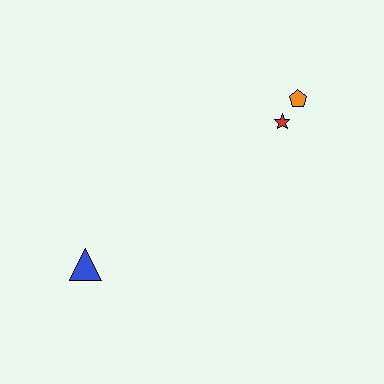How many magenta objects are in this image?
There are no magenta objects.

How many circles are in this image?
There are no circles.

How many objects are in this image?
There are 3 objects.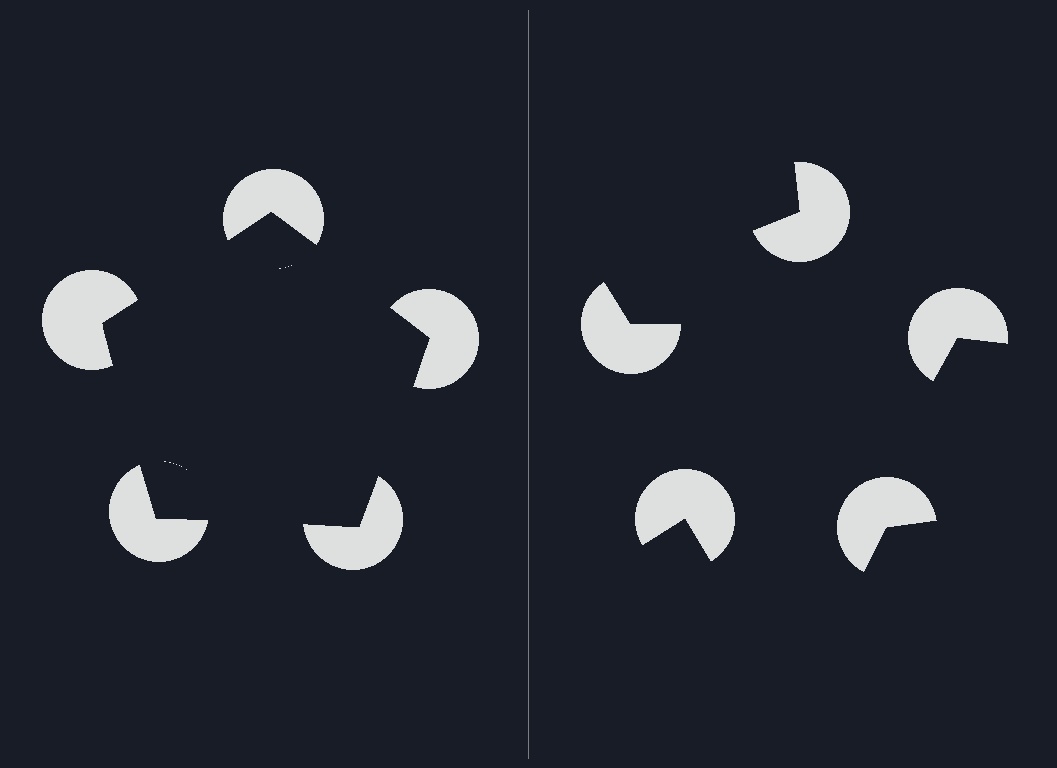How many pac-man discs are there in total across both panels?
10 — 5 on each side.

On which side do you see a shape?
An illusory pentagon appears on the left side. On the right side the wedge cuts are rotated, so no coherent shape forms.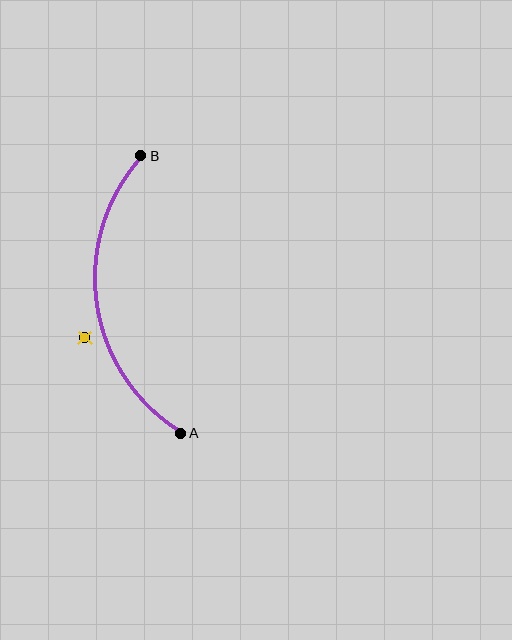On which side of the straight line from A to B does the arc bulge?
The arc bulges to the left of the straight line connecting A and B.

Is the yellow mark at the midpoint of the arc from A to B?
No — the yellow mark does not lie on the arc at all. It sits slightly outside the curve.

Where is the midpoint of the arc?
The arc midpoint is the point on the curve farthest from the straight line joining A and B. It sits to the left of that line.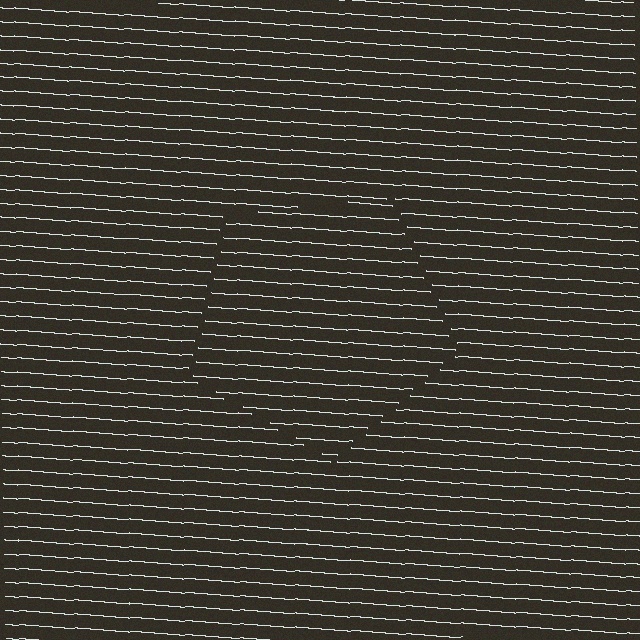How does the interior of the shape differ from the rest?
The interior of the shape contains the same grating, shifted by half a period — the contour is defined by the phase discontinuity where line-ends from the inner and outer gratings abut.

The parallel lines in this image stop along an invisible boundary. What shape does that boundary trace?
An illusory pentagon. The interior of the shape contains the same grating, shifted by half a period — the contour is defined by the phase discontinuity where line-ends from the inner and outer gratings abut.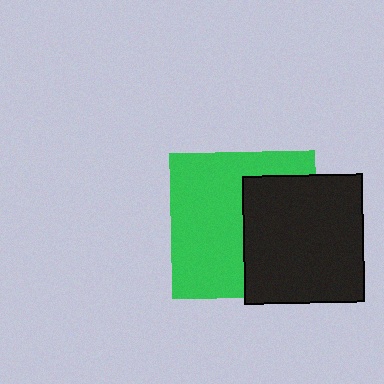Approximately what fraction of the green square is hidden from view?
Roughly 42% of the green square is hidden behind the black rectangle.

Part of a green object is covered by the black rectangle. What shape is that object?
It is a square.